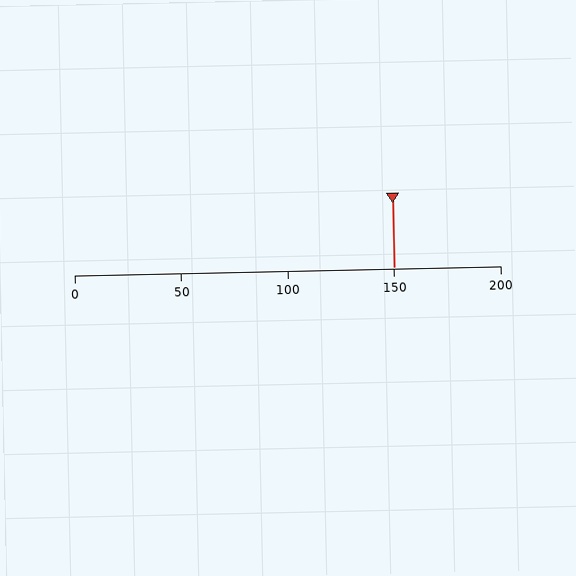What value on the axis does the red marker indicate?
The marker indicates approximately 150.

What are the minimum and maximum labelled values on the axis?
The axis runs from 0 to 200.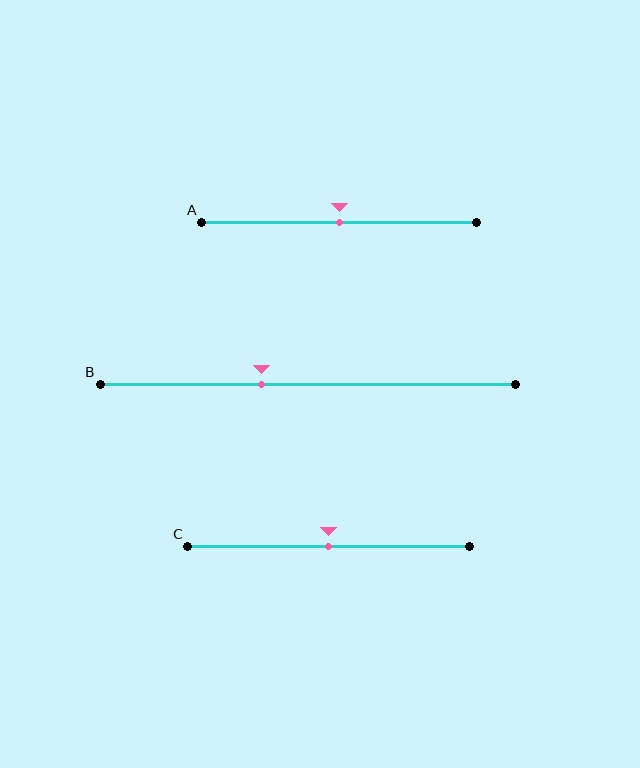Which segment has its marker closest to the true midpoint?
Segment A has its marker closest to the true midpoint.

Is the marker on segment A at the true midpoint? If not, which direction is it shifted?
Yes, the marker on segment A is at the true midpoint.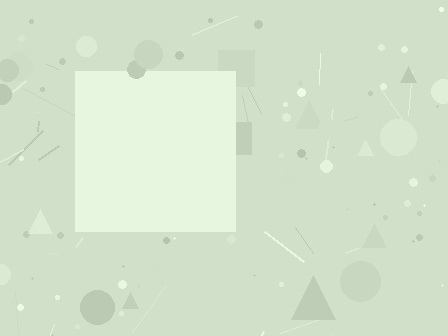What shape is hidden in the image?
A square is hidden in the image.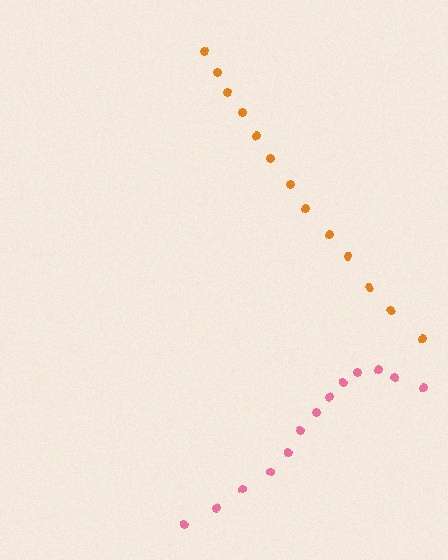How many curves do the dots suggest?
There are 2 distinct paths.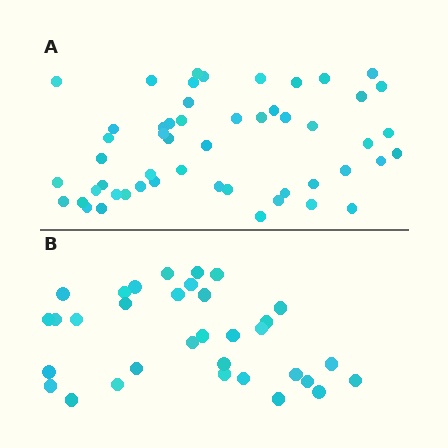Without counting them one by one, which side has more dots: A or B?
Region A (the top region) has more dots.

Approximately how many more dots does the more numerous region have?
Region A has approximately 20 more dots than region B.